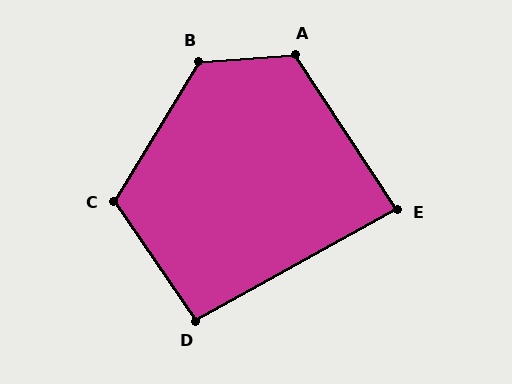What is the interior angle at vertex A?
Approximately 120 degrees (obtuse).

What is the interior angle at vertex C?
Approximately 114 degrees (obtuse).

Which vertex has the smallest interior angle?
E, at approximately 86 degrees.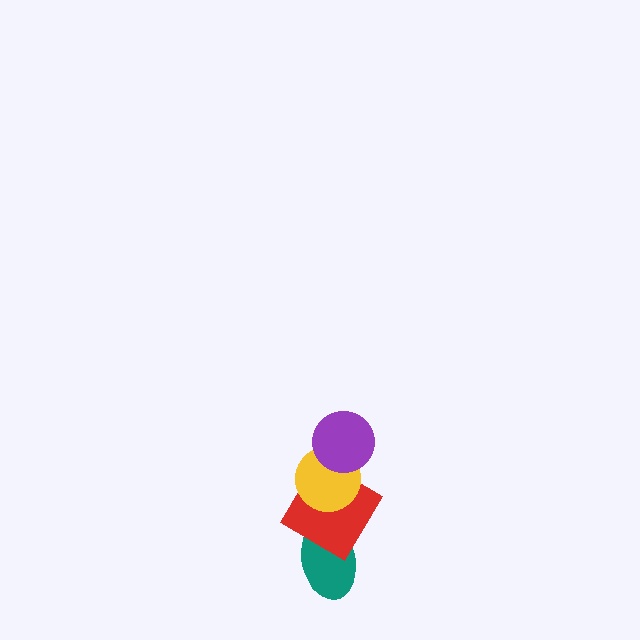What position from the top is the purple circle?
The purple circle is 1st from the top.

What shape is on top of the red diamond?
The yellow circle is on top of the red diamond.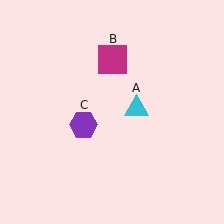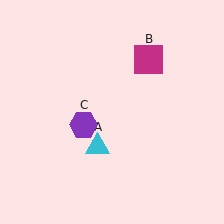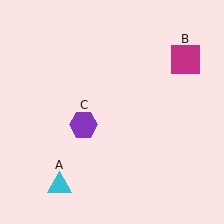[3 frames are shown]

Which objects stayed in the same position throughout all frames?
Purple hexagon (object C) remained stationary.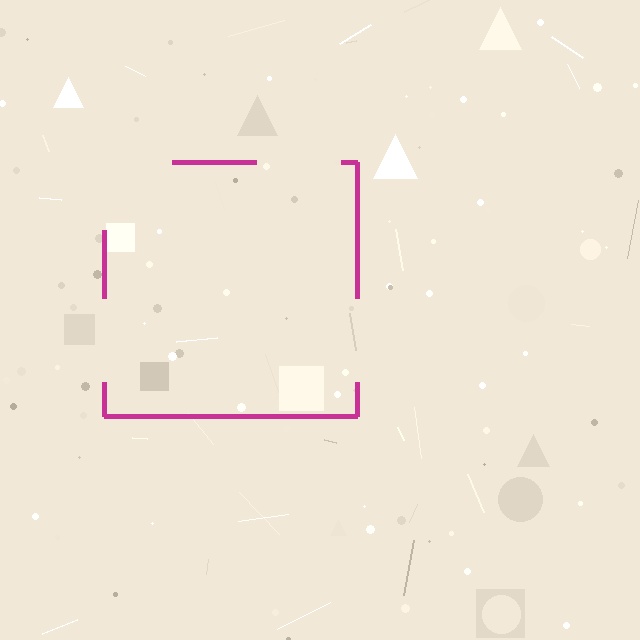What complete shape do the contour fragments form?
The contour fragments form a square.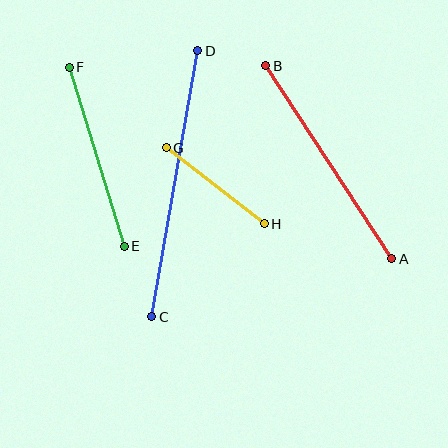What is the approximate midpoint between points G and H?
The midpoint is at approximately (215, 186) pixels.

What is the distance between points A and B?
The distance is approximately 230 pixels.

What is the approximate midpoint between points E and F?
The midpoint is at approximately (97, 157) pixels.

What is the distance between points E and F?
The distance is approximately 187 pixels.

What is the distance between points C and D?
The distance is approximately 270 pixels.